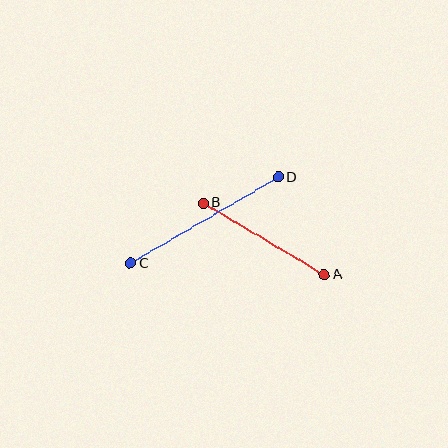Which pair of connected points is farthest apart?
Points C and D are farthest apart.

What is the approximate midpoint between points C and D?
The midpoint is at approximately (204, 220) pixels.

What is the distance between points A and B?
The distance is approximately 141 pixels.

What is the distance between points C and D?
The distance is approximately 171 pixels.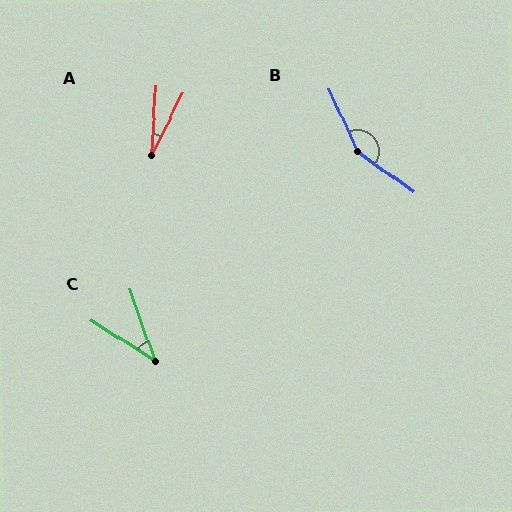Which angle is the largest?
B, at approximately 151 degrees.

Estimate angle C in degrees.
Approximately 38 degrees.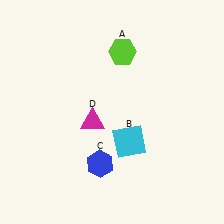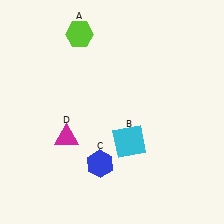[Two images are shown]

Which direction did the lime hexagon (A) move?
The lime hexagon (A) moved left.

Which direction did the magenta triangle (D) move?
The magenta triangle (D) moved left.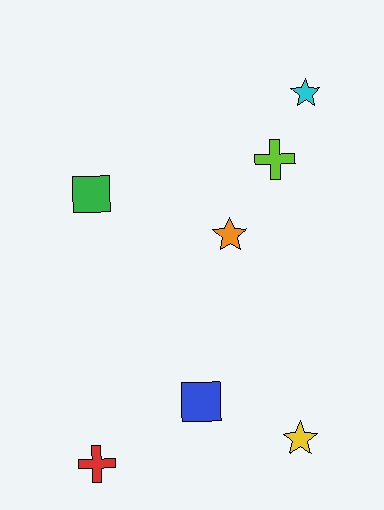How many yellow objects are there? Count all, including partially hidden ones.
There is 1 yellow object.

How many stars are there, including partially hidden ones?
There are 3 stars.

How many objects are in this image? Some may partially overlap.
There are 7 objects.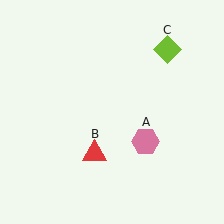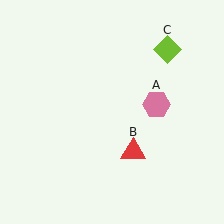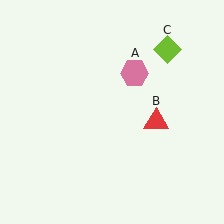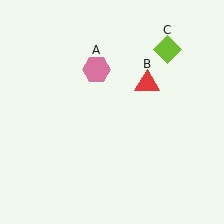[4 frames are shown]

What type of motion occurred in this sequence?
The pink hexagon (object A), red triangle (object B) rotated counterclockwise around the center of the scene.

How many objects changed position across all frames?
2 objects changed position: pink hexagon (object A), red triangle (object B).